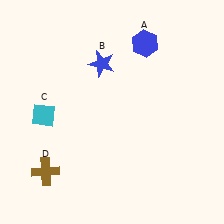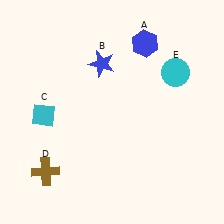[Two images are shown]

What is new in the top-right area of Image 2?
A cyan circle (E) was added in the top-right area of Image 2.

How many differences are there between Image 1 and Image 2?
There is 1 difference between the two images.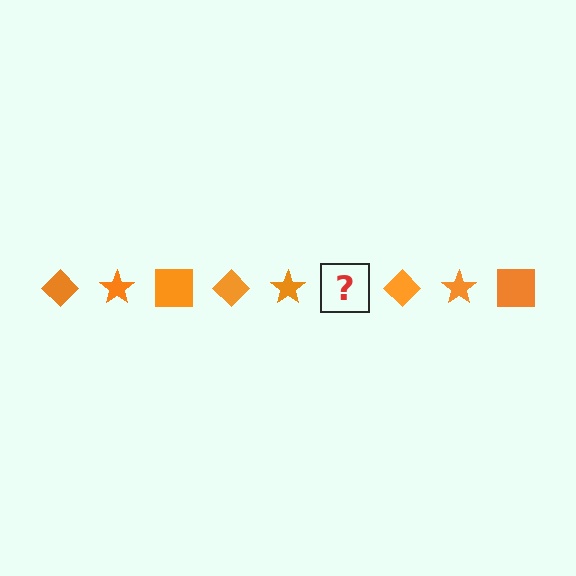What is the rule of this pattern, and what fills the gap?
The rule is that the pattern cycles through diamond, star, square shapes in orange. The gap should be filled with an orange square.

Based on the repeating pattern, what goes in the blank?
The blank should be an orange square.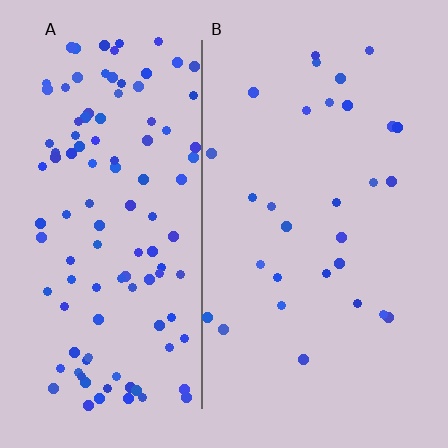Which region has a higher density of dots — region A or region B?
A (the left).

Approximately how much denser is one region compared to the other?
Approximately 3.9× — region A over region B.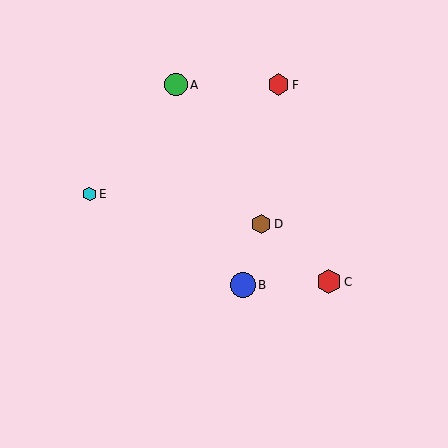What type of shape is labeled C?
Shape C is a red hexagon.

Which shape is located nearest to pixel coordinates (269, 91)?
The red hexagon (labeled F) at (278, 85) is nearest to that location.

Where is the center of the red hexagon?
The center of the red hexagon is at (329, 282).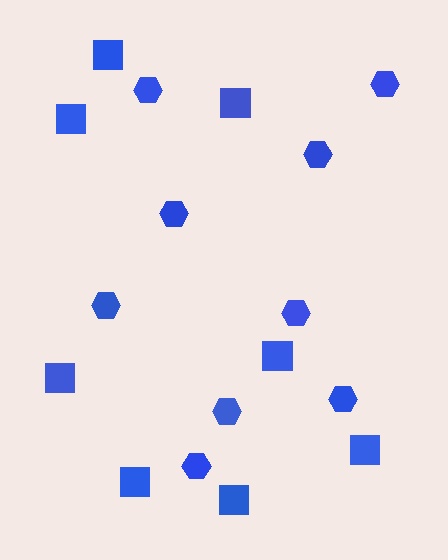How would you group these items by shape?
There are 2 groups: one group of hexagons (9) and one group of squares (8).